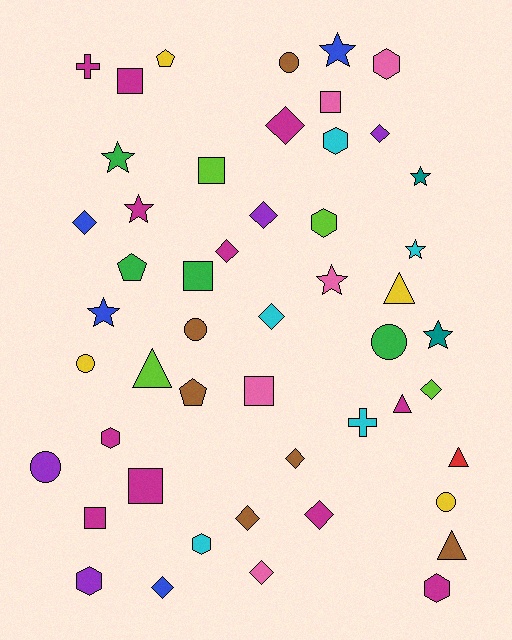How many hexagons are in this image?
There are 7 hexagons.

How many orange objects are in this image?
There are no orange objects.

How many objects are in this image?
There are 50 objects.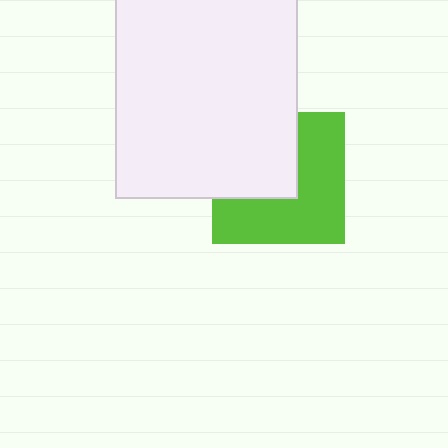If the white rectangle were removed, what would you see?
You would see the complete lime square.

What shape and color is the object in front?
The object in front is a white rectangle.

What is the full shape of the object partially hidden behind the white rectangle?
The partially hidden object is a lime square.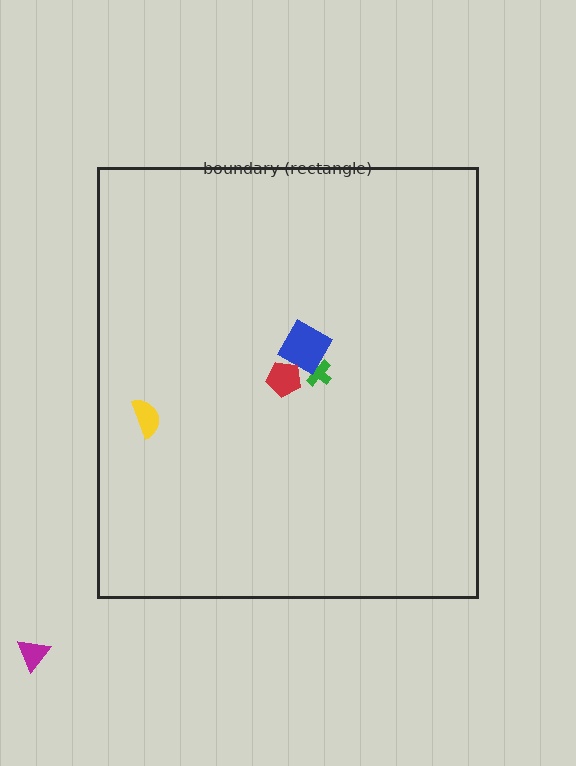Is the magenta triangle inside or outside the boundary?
Outside.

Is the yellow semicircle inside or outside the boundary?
Inside.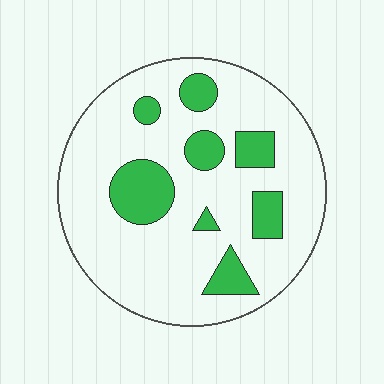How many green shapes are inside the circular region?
8.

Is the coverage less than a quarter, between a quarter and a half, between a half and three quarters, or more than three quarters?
Less than a quarter.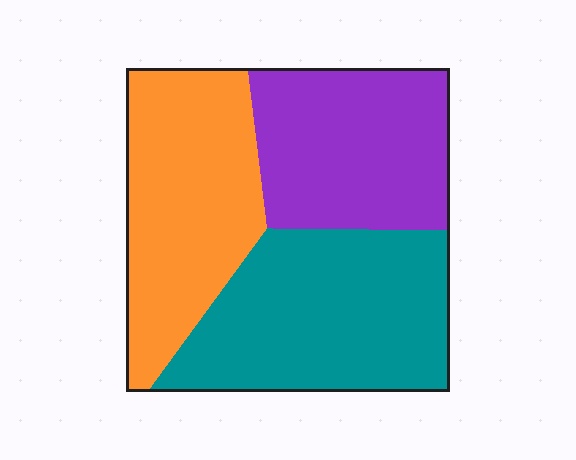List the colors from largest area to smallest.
From largest to smallest: teal, orange, purple.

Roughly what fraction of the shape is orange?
Orange takes up about one third (1/3) of the shape.